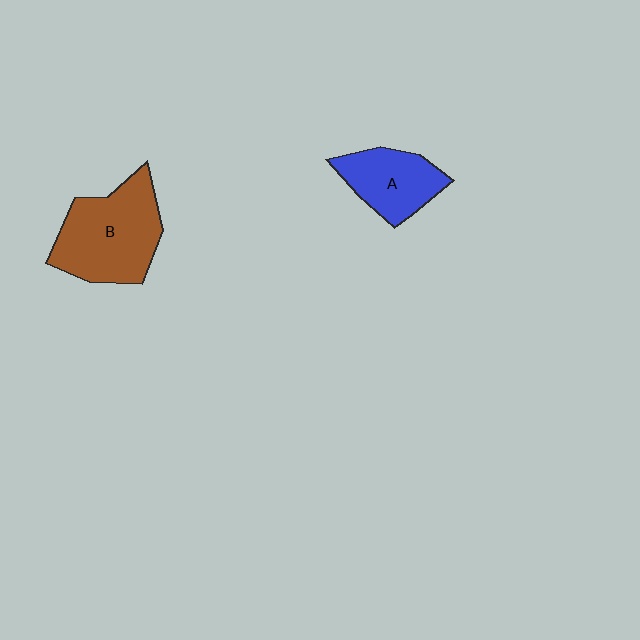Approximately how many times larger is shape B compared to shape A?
Approximately 1.6 times.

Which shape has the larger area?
Shape B (brown).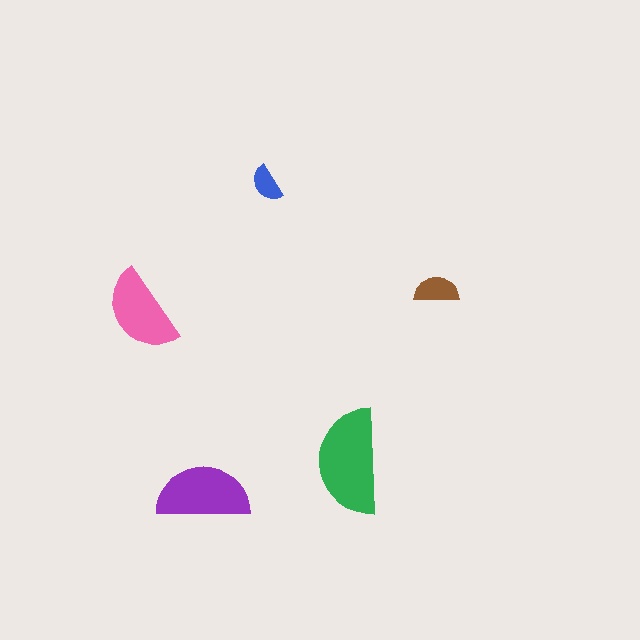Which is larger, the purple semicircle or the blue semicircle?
The purple one.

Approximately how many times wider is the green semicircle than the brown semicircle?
About 2.5 times wider.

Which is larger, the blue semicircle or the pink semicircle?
The pink one.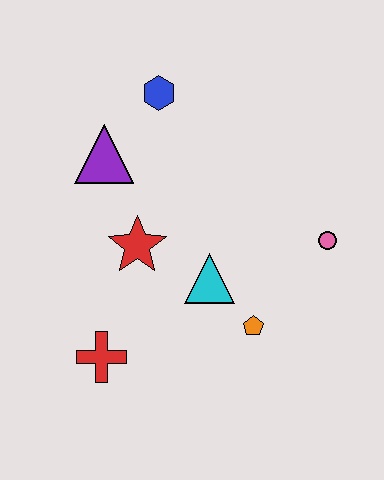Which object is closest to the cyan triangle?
The orange pentagon is closest to the cyan triangle.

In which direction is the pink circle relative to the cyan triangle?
The pink circle is to the right of the cyan triangle.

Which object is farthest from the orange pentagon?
The blue hexagon is farthest from the orange pentagon.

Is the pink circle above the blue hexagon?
No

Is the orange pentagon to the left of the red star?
No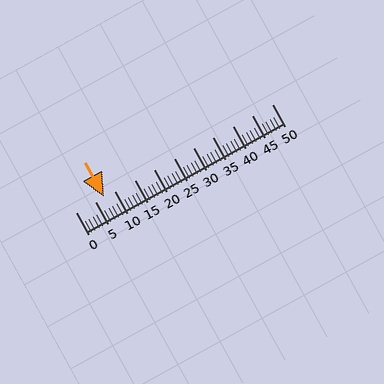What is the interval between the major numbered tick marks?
The major tick marks are spaced 5 units apart.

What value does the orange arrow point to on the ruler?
The orange arrow points to approximately 7.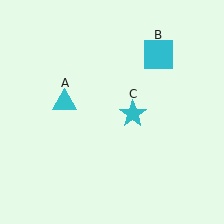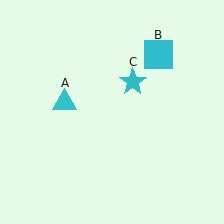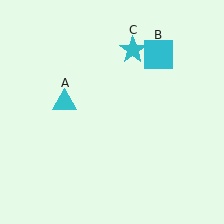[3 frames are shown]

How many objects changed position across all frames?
1 object changed position: cyan star (object C).